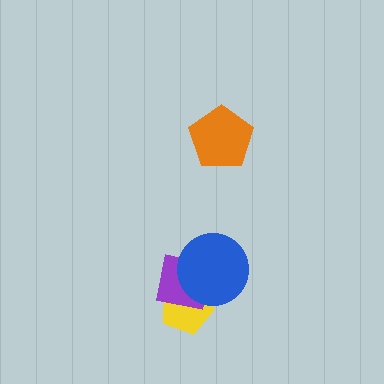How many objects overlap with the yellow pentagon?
2 objects overlap with the yellow pentagon.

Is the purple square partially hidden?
Yes, it is partially covered by another shape.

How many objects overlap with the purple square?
2 objects overlap with the purple square.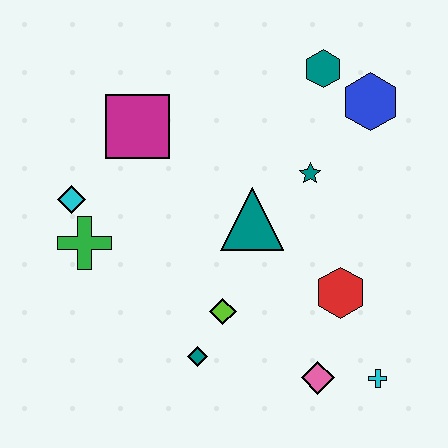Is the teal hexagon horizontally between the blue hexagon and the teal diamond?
Yes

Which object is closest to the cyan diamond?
The green cross is closest to the cyan diamond.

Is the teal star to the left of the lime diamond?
No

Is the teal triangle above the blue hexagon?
No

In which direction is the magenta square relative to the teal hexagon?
The magenta square is to the left of the teal hexagon.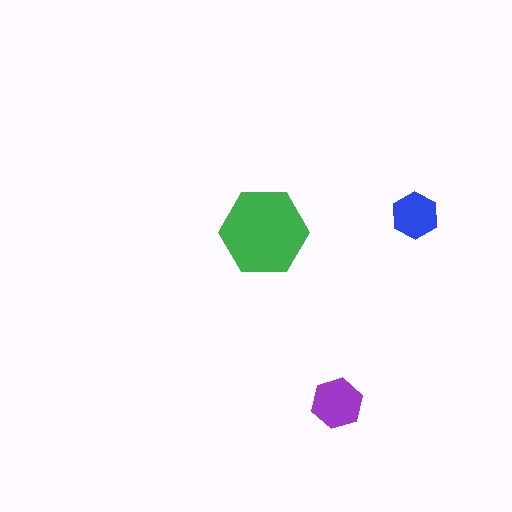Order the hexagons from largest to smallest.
the green one, the purple one, the blue one.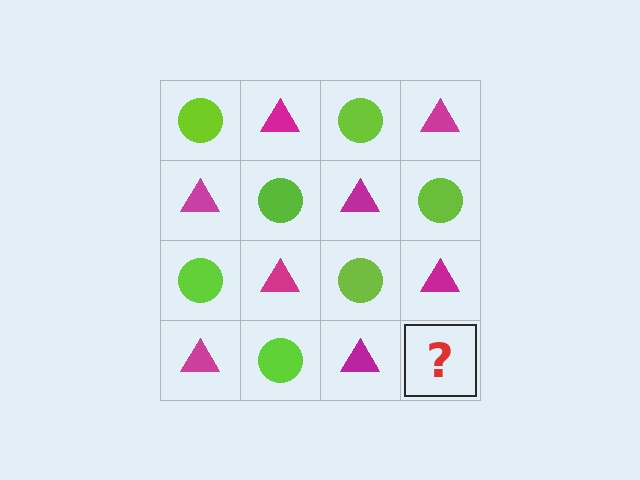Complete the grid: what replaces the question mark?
The question mark should be replaced with a lime circle.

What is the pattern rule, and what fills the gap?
The rule is that it alternates lime circle and magenta triangle in a checkerboard pattern. The gap should be filled with a lime circle.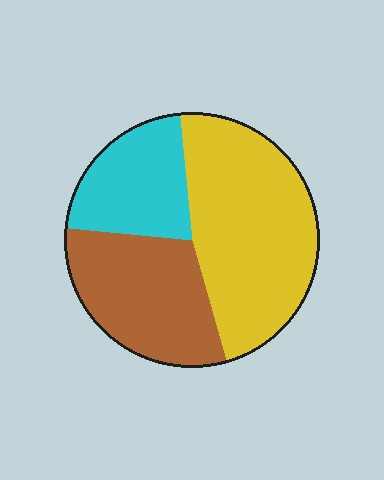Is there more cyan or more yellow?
Yellow.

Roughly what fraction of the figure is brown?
Brown takes up about one third (1/3) of the figure.